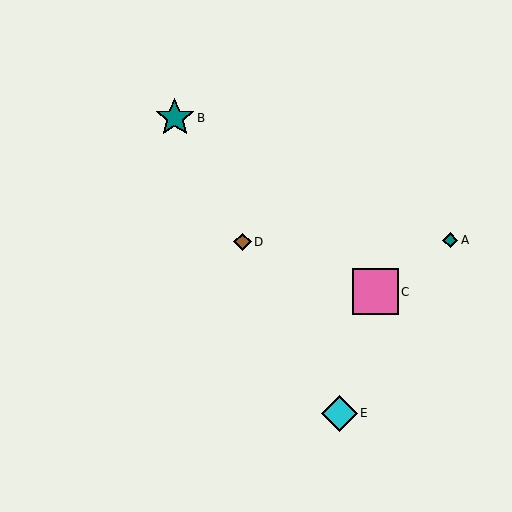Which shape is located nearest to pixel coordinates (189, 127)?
The teal star (labeled B) at (175, 118) is nearest to that location.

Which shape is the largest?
The pink square (labeled C) is the largest.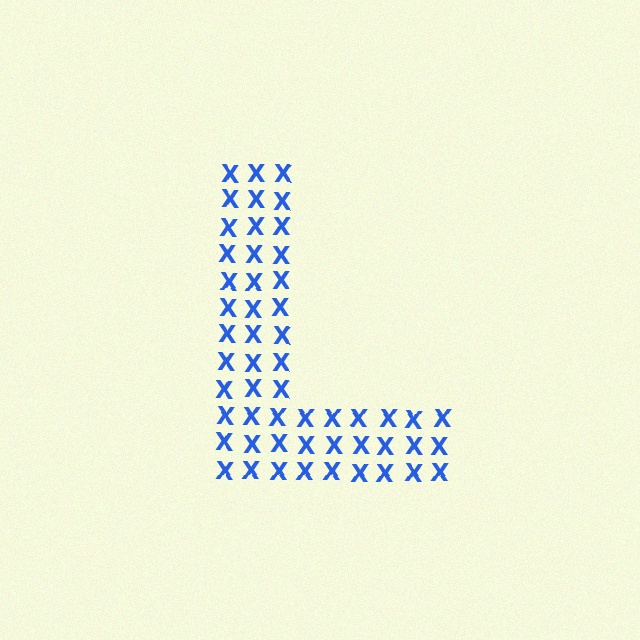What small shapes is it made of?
It is made of small letter X's.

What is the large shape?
The large shape is the letter L.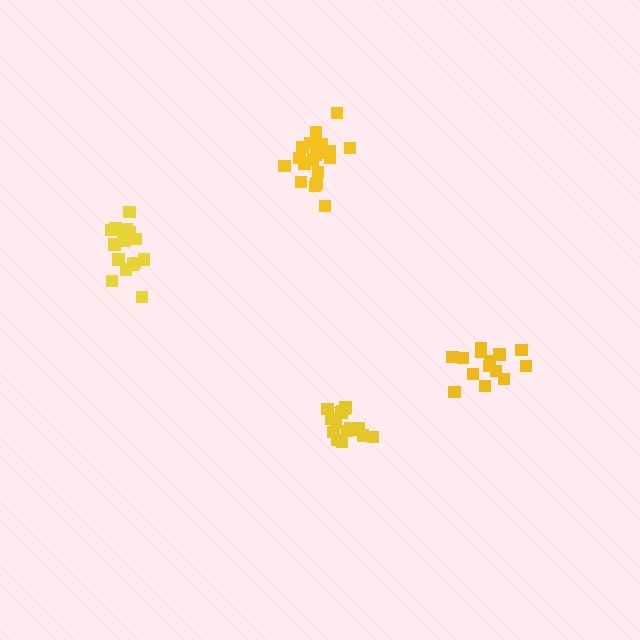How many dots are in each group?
Group 1: 14 dots, Group 2: 19 dots, Group 3: 17 dots, Group 4: 17 dots (67 total).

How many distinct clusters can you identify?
There are 4 distinct clusters.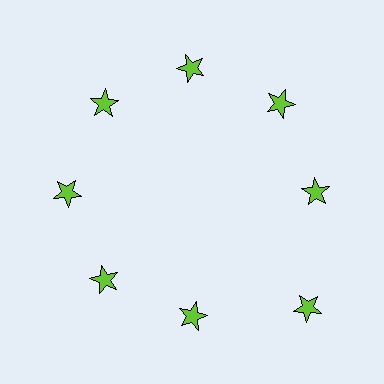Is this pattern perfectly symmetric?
No. The 8 lime stars are arranged in a ring, but one element near the 4 o'clock position is pushed outward from the center, breaking the 8-fold rotational symmetry.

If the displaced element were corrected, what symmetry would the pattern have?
It would have 8-fold rotational symmetry — the pattern would map onto itself every 45 degrees.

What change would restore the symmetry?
The symmetry would be restored by moving it inward, back onto the ring so that all 8 stars sit at equal angles and equal distance from the center.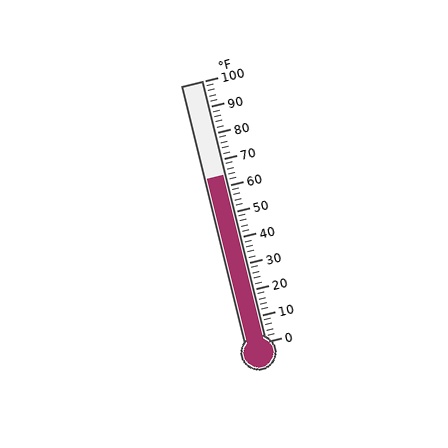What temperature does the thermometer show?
The thermometer shows approximately 64°F.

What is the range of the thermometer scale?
The thermometer scale ranges from 0°F to 100°F.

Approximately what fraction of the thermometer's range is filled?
The thermometer is filled to approximately 65% of its range.